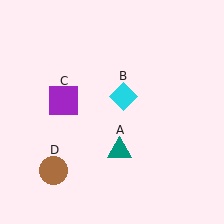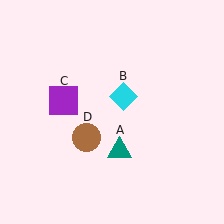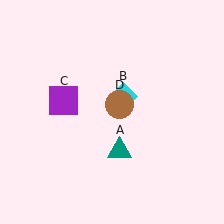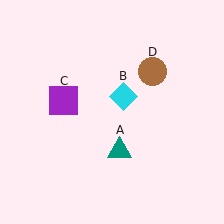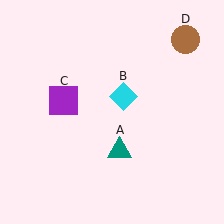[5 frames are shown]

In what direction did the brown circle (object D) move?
The brown circle (object D) moved up and to the right.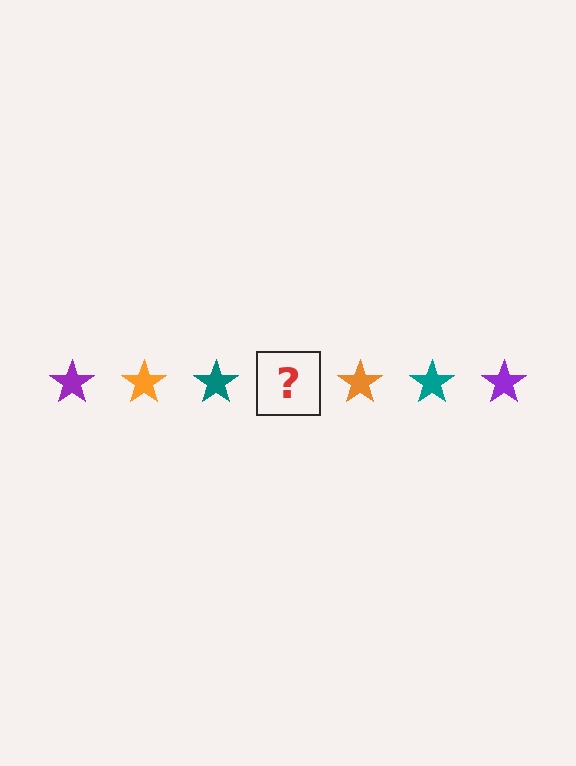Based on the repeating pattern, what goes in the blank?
The blank should be a purple star.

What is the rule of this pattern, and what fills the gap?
The rule is that the pattern cycles through purple, orange, teal stars. The gap should be filled with a purple star.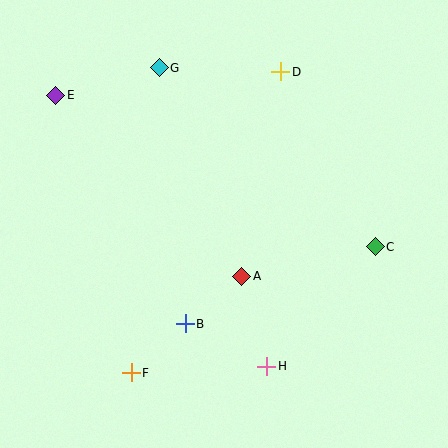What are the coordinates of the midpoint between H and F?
The midpoint between H and F is at (199, 369).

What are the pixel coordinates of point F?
Point F is at (131, 373).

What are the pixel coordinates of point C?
Point C is at (375, 247).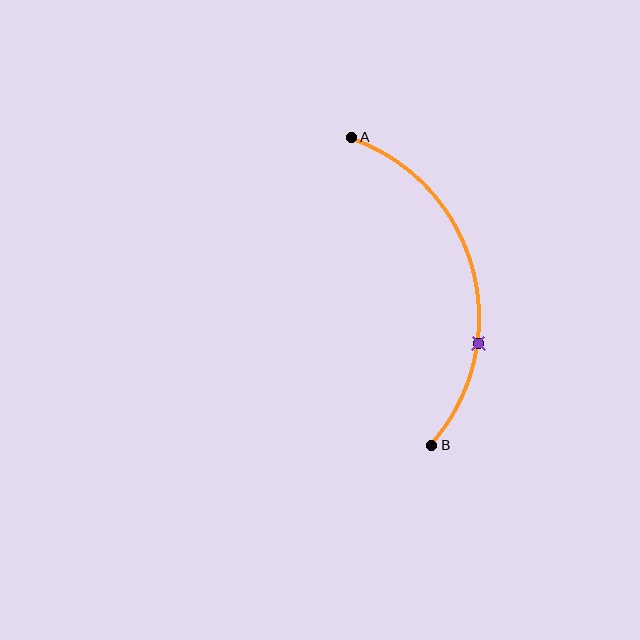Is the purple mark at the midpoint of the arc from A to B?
No. The purple mark lies on the arc but is closer to endpoint B. The arc midpoint would be at the point on the curve equidistant along the arc from both A and B.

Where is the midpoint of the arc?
The arc midpoint is the point on the curve farthest from the straight line joining A and B. It sits to the right of that line.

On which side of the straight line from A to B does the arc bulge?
The arc bulges to the right of the straight line connecting A and B.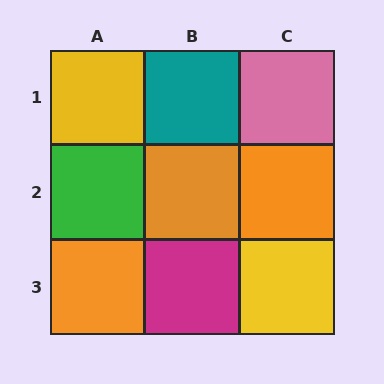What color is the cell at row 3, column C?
Yellow.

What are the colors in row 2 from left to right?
Green, orange, orange.